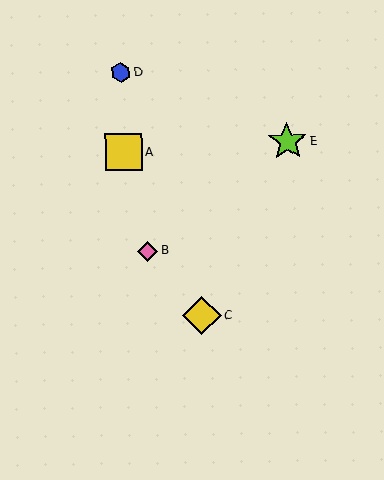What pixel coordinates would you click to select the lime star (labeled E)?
Click at (287, 141) to select the lime star E.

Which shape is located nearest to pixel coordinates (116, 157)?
The yellow square (labeled A) at (124, 152) is nearest to that location.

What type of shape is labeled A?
Shape A is a yellow square.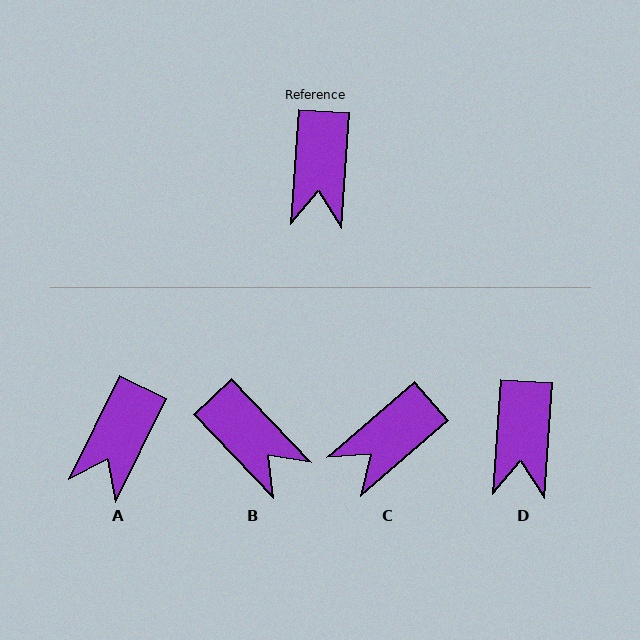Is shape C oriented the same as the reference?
No, it is off by about 45 degrees.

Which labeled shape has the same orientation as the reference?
D.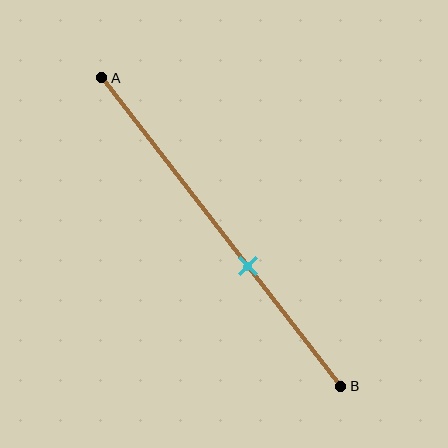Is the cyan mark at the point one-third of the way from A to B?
No, the mark is at about 60% from A, not at the 33% one-third point.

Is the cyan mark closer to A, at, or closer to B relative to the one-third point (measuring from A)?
The cyan mark is closer to point B than the one-third point of segment AB.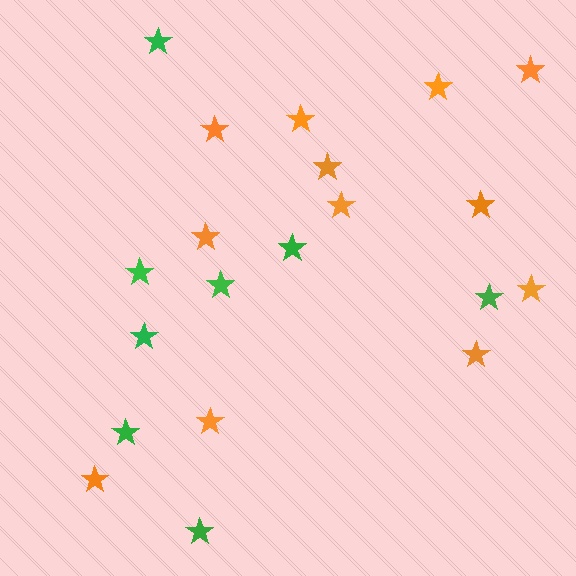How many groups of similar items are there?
There are 2 groups: one group of green stars (8) and one group of orange stars (12).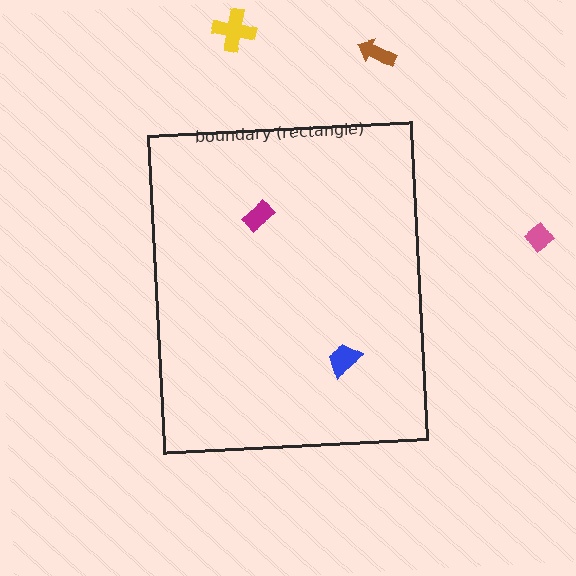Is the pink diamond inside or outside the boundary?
Outside.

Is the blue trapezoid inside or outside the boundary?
Inside.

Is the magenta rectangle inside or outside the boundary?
Inside.